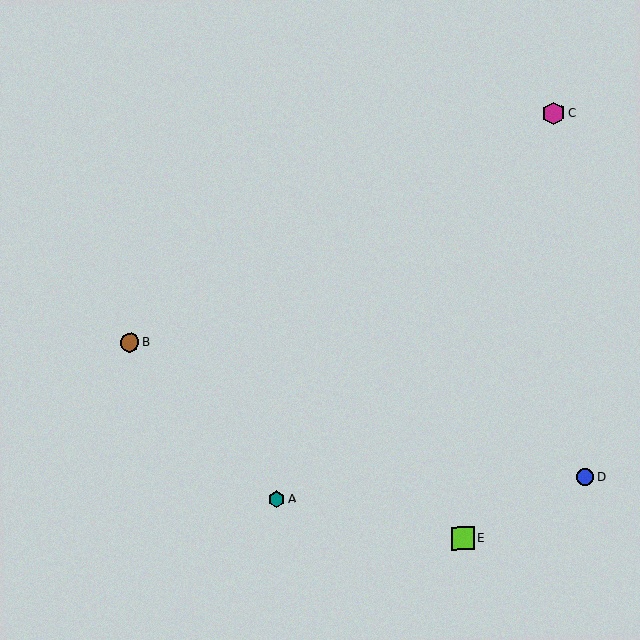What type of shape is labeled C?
Shape C is a magenta hexagon.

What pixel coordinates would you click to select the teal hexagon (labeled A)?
Click at (277, 499) to select the teal hexagon A.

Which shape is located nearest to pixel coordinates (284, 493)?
The teal hexagon (labeled A) at (277, 499) is nearest to that location.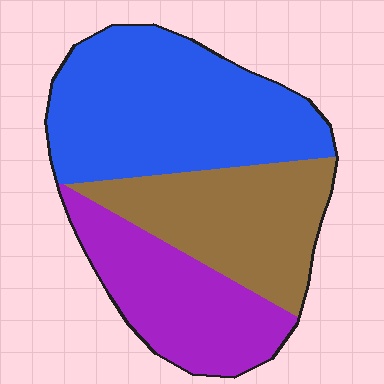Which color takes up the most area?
Blue, at roughly 45%.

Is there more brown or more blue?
Blue.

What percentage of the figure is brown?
Brown covers 29% of the figure.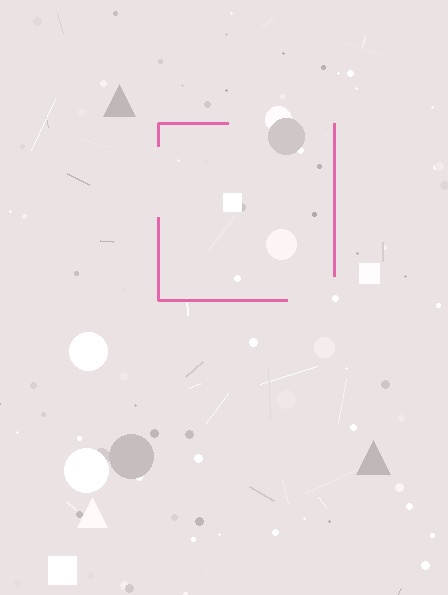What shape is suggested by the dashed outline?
The dashed outline suggests a square.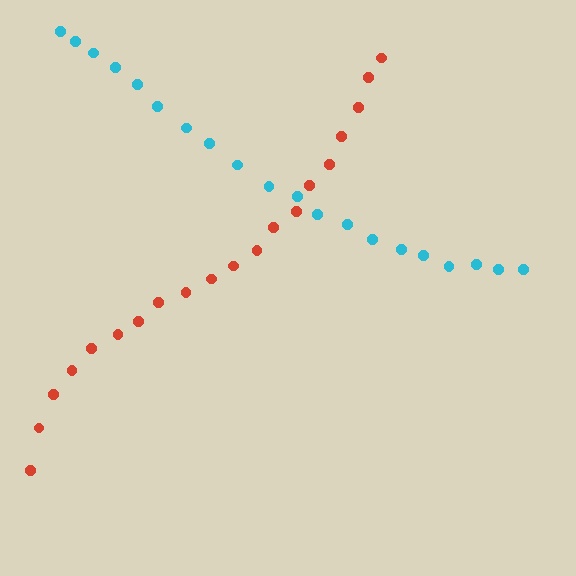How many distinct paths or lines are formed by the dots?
There are 2 distinct paths.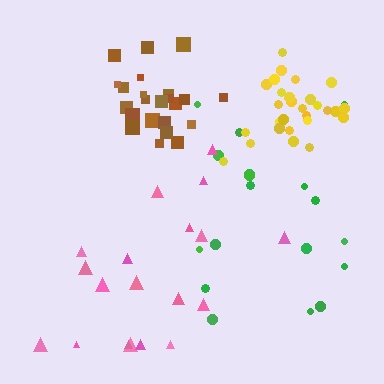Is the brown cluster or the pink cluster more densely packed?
Brown.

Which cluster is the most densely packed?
Yellow.